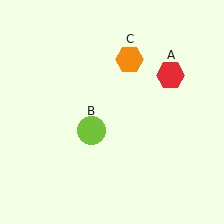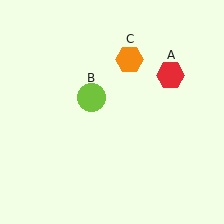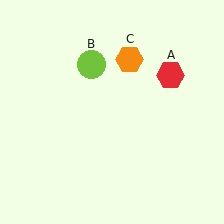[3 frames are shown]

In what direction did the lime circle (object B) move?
The lime circle (object B) moved up.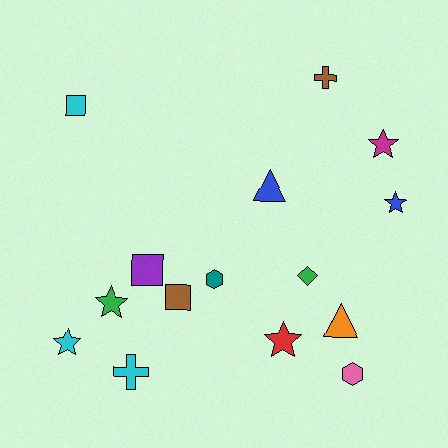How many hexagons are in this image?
There are 2 hexagons.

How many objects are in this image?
There are 15 objects.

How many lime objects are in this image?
There are no lime objects.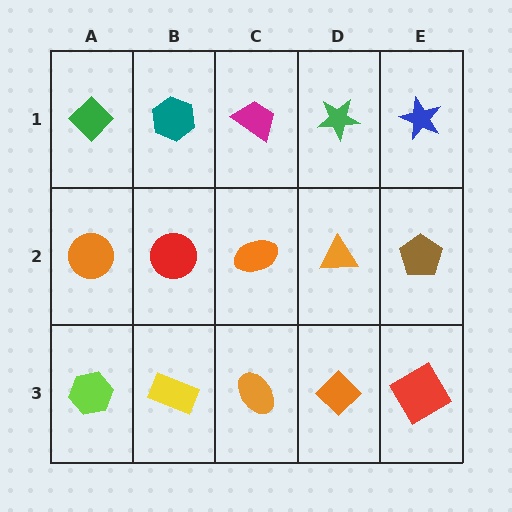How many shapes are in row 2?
5 shapes.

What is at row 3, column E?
A red diamond.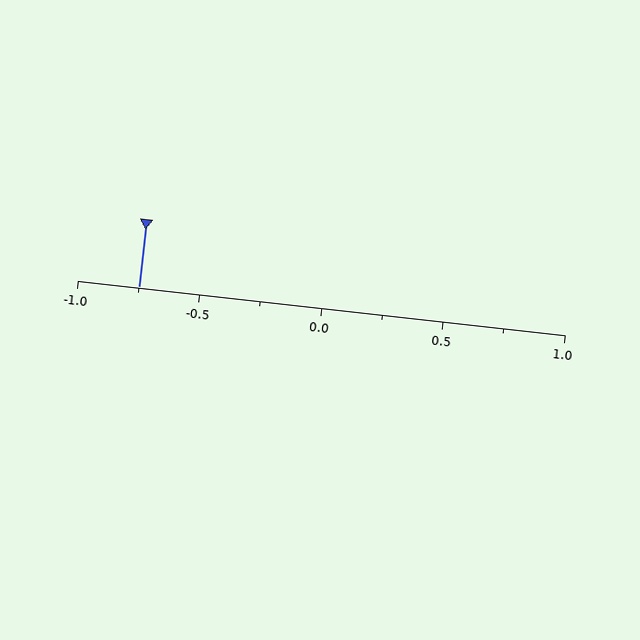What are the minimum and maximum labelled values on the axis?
The axis runs from -1.0 to 1.0.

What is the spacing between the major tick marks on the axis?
The major ticks are spaced 0.5 apart.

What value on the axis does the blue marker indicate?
The marker indicates approximately -0.75.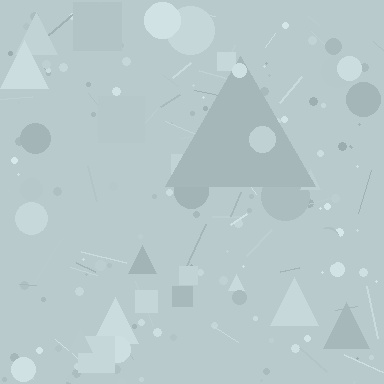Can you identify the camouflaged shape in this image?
The camouflaged shape is a triangle.